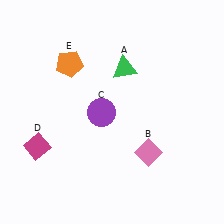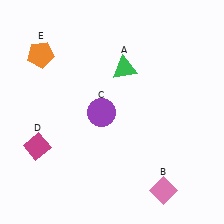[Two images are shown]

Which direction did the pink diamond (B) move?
The pink diamond (B) moved down.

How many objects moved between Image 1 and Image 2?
2 objects moved between the two images.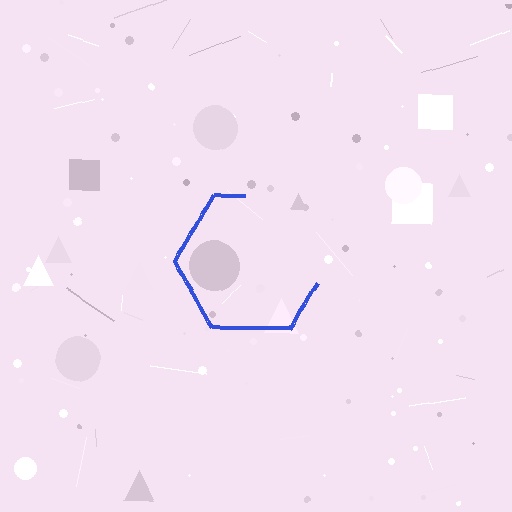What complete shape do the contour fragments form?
The contour fragments form a hexagon.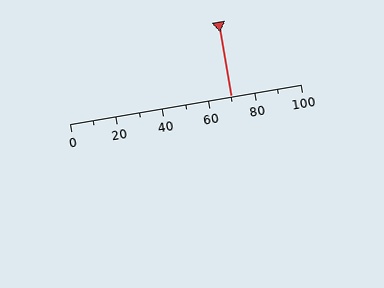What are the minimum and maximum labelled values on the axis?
The axis runs from 0 to 100.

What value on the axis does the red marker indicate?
The marker indicates approximately 70.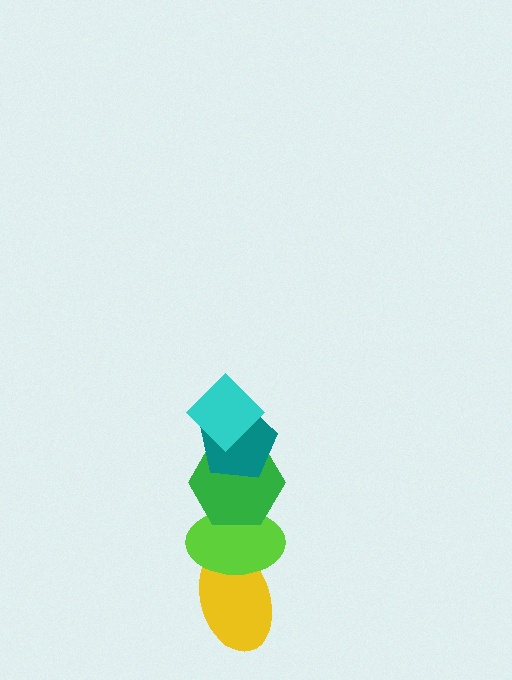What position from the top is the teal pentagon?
The teal pentagon is 2nd from the top.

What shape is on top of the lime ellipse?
The green hexagon is on top of the lime ellipse.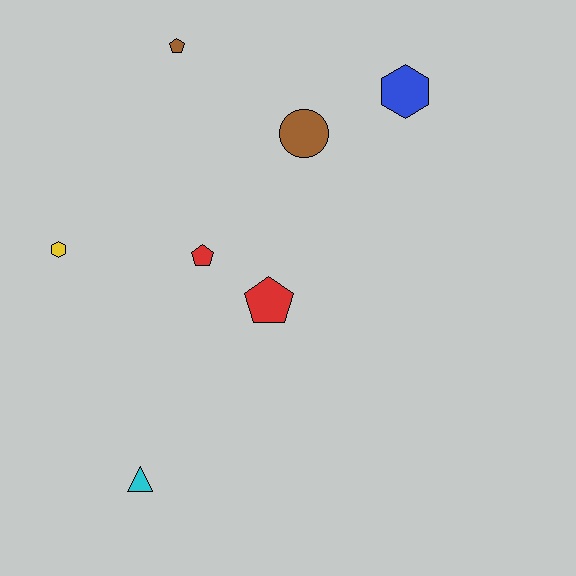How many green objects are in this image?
There are no green objects.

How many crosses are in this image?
There are no crosses.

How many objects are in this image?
There are 7 objects.